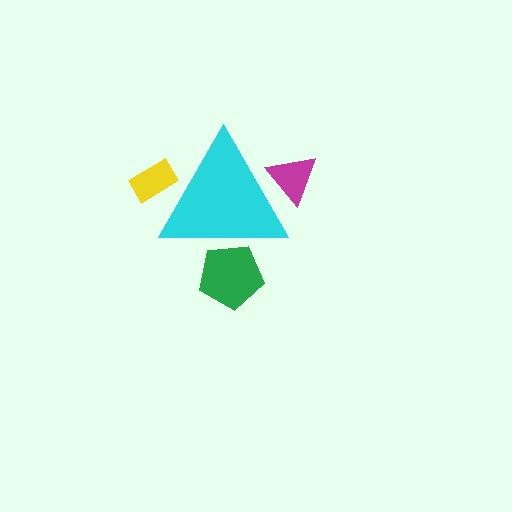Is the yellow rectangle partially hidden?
Yes, the yellow rectangle is partially hidden behind the cyan triangle.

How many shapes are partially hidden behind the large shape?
3 shapes are partially hidden.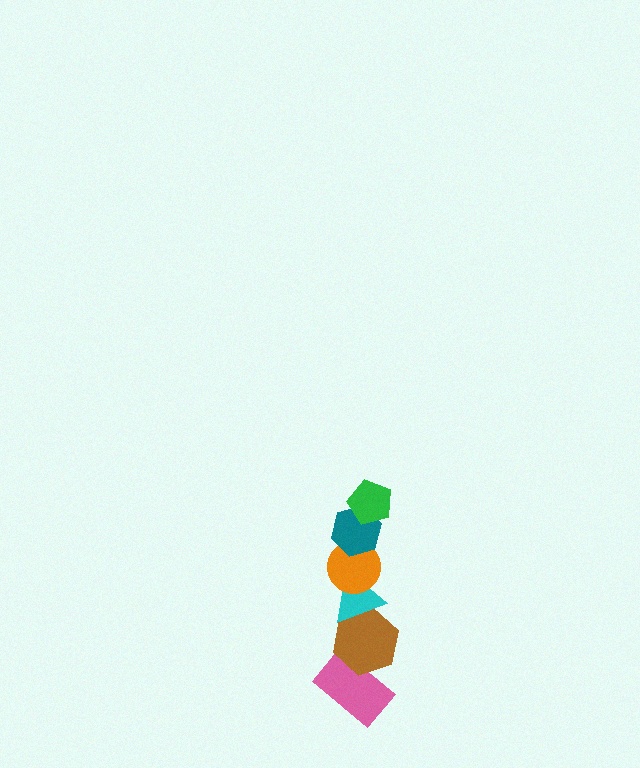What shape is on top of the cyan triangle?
The orange circle is on top of the cyan triangle.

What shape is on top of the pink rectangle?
The brown hexagon is on top of the pink rectangle.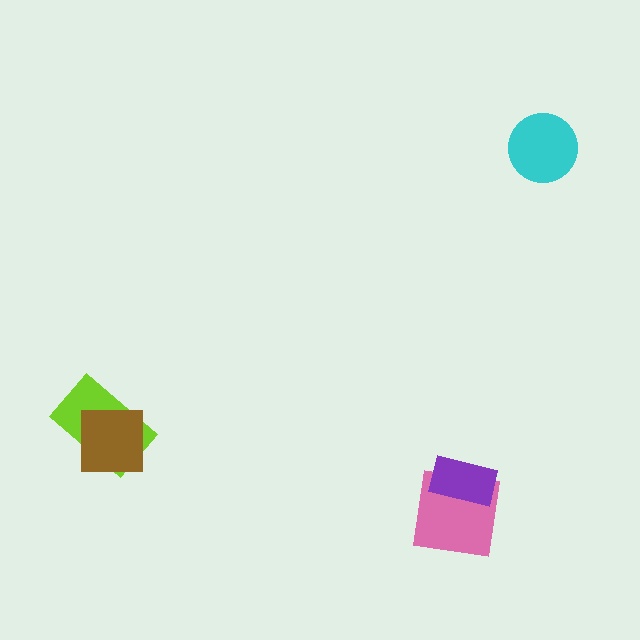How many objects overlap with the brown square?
1 object overlaps with the brown square.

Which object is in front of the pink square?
The purple rectangle is in front of the pink square.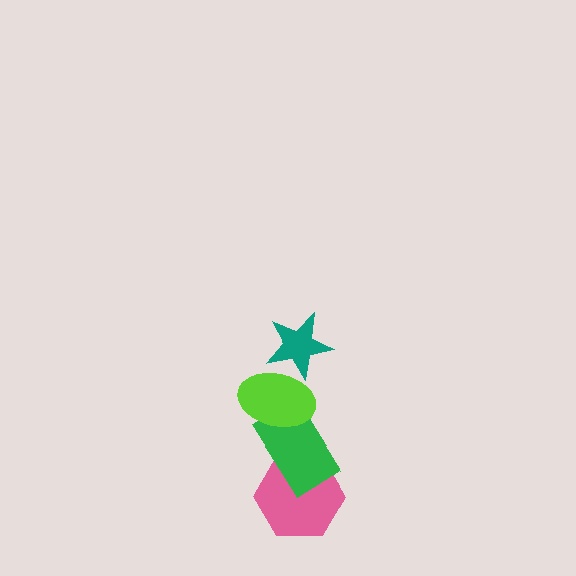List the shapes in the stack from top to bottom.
From top to bottom: the teal star, the lime ellipse, the green rectangle, the pink hexagon.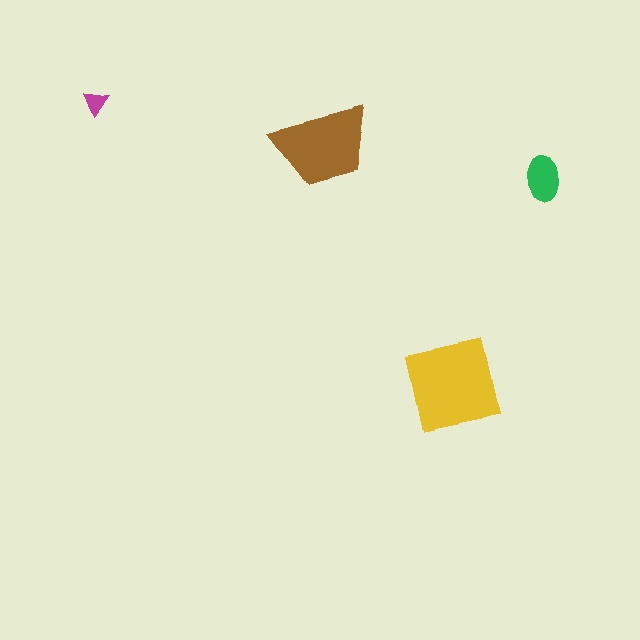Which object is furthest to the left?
The magenta triangle is leftmost.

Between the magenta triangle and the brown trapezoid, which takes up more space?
The brown trapezoid.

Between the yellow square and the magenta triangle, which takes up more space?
The yellow square.